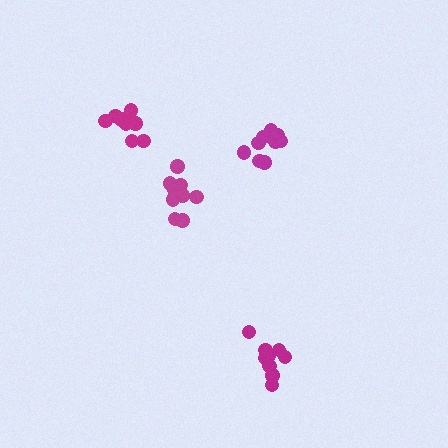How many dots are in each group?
Group 1: 10 dots, Group 2: 10 dots, Group 3: 9 dots, Group 4: 9 dots (38 total).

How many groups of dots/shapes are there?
There are 4 groups.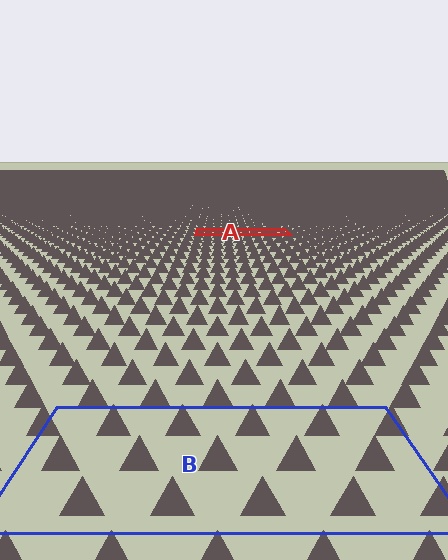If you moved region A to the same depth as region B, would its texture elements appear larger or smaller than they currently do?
They would appear larger. At a closer depth, the same texture elements are projected at a bigger on-screen size.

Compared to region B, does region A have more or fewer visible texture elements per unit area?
Region A has more texture elements per unit area — they are packed more densely because it is farther away.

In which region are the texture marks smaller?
The texture marks are smaller in region A, because it is farther away.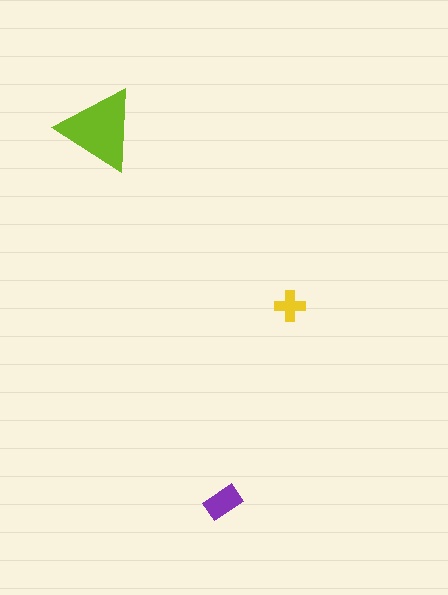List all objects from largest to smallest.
The lime triangle, the purple rectangle, the yellow cross.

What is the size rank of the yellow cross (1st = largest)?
3rd.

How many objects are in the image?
There are 3 objects in the image.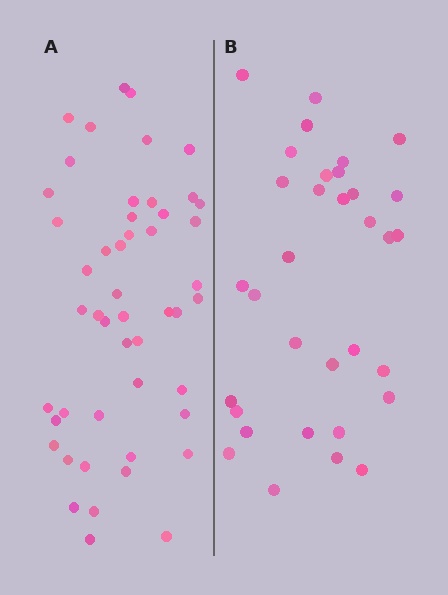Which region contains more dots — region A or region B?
Region A (the left region) has more dots.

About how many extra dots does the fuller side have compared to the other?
Region A has approximately 15 more dots than region B.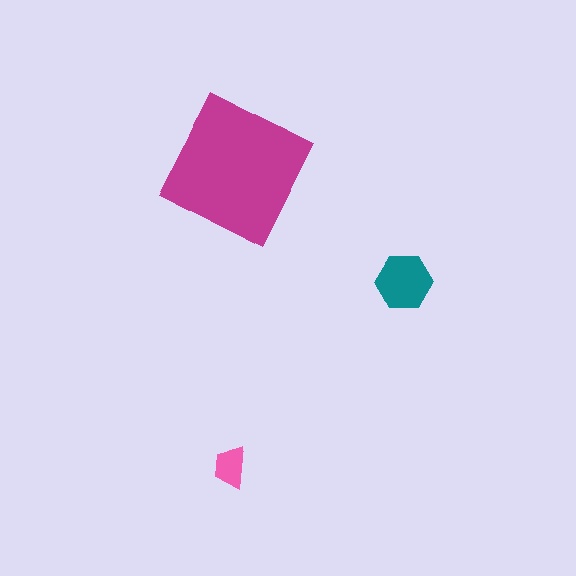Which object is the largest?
The magenta square.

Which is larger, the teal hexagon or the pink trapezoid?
The teal hexagon.